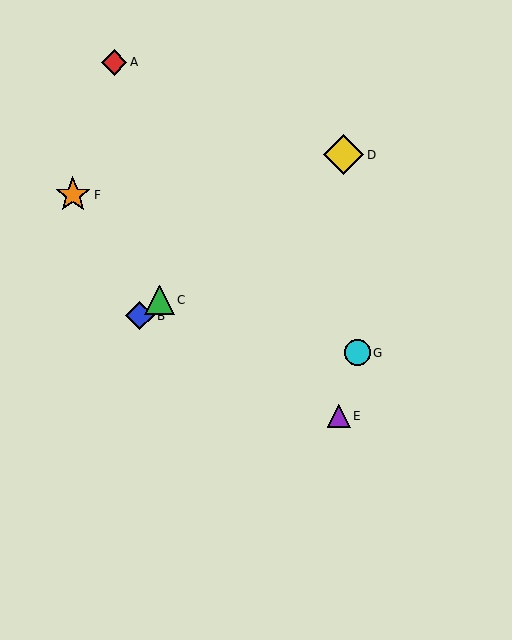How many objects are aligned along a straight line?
3 objects (B, C, D) are aligned along a straight line.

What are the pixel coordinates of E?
Object E is at (339, 416).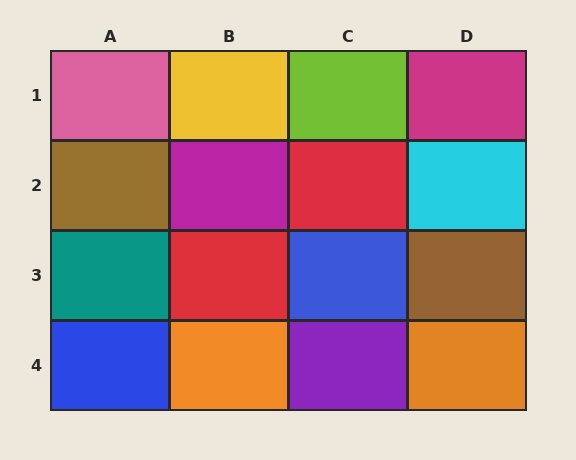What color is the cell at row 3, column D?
Brown.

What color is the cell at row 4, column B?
Orange.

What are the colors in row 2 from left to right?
Brown, magenta, red, cyan.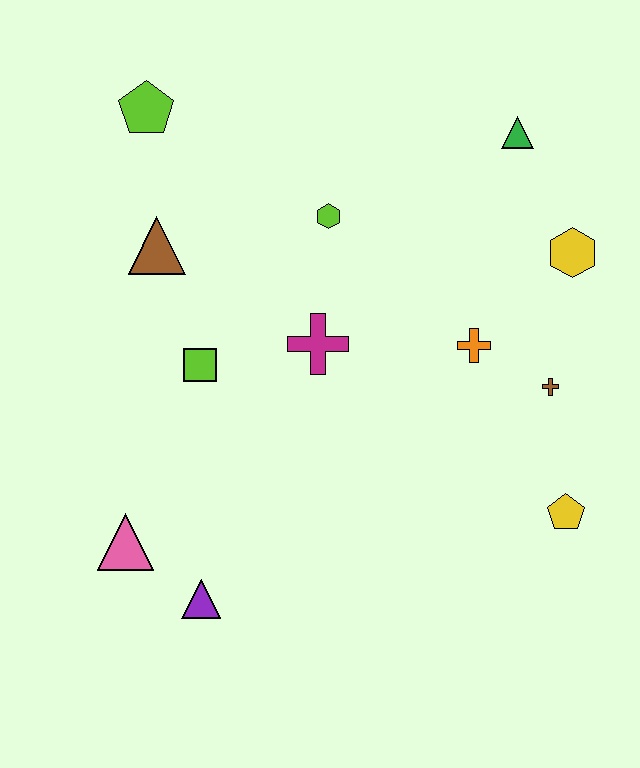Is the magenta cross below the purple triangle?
No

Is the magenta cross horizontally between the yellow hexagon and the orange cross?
No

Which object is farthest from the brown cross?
The lime pentagon is farthest from the brown cross.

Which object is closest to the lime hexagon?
The magenta cross is closest to the lime hexagon.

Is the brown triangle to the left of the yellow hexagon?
Yes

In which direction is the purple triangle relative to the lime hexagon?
The purple triangle is below the lime hexagon.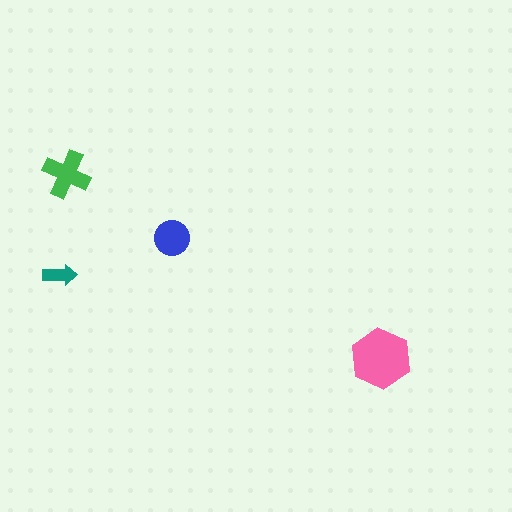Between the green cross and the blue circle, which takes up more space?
The green cross.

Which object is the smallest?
The teal arrow.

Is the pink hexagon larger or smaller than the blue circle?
Larger.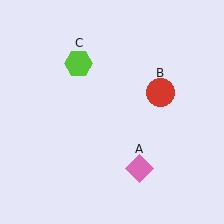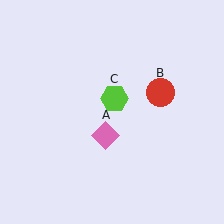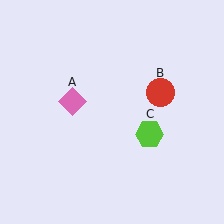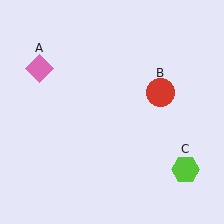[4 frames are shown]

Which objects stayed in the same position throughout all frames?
Red circle (object B) remained stationary.